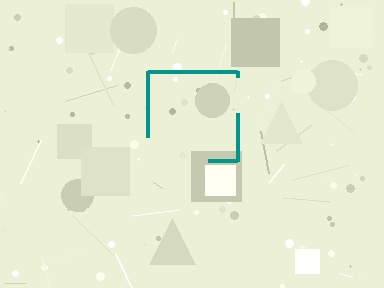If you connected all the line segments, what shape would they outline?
They would outline a square.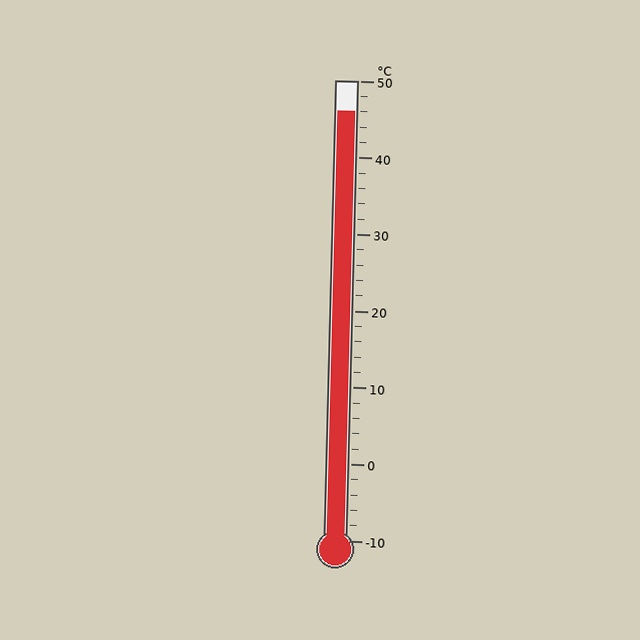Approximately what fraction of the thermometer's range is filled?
The thermometer is filled to approximately 95% of its range.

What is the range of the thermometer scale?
The thermometer scale ranges from -10°C to 50°C.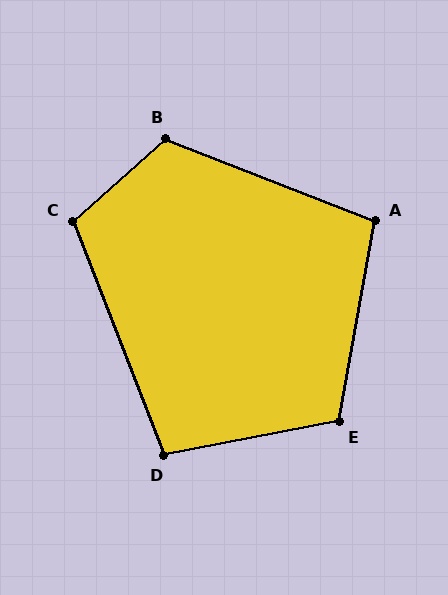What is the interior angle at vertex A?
Approximately 101 degrees (obtuse).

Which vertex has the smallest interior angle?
D, at approximately 100 degrees.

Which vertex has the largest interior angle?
B, at approximately 117 degrees.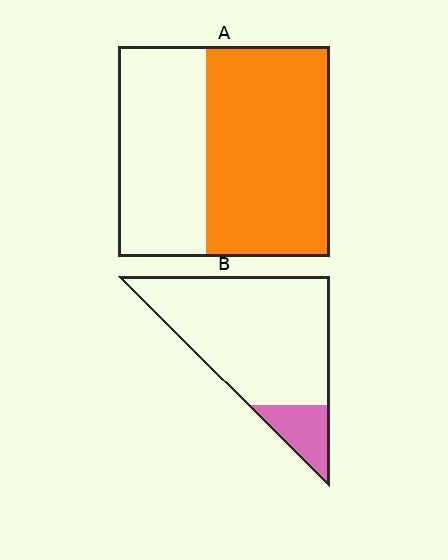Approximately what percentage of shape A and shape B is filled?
A is approximately 60% and B is approximately 15%.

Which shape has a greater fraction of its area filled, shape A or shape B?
Shape A.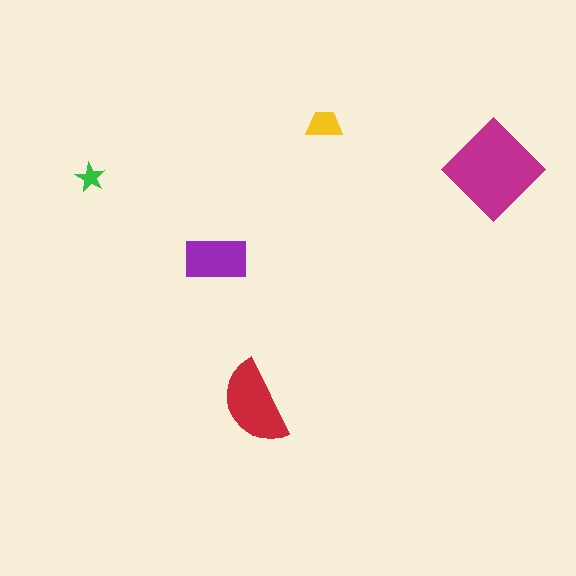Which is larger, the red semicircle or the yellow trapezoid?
The red semicircle.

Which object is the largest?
The magenta diamond.